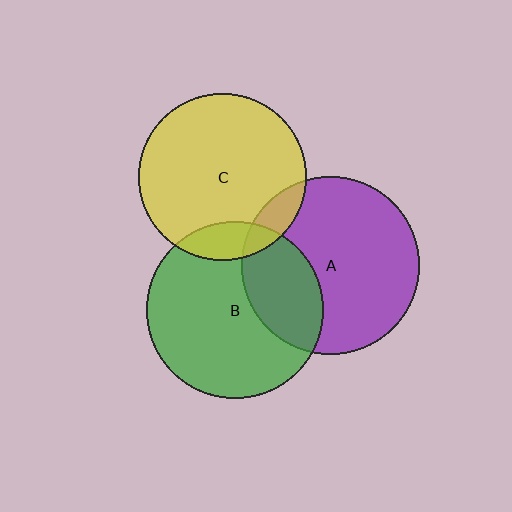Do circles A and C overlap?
Yes.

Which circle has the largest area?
Circle A (purple).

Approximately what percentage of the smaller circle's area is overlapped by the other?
Approximately 10%.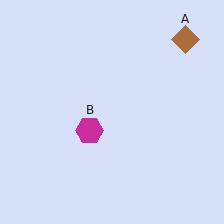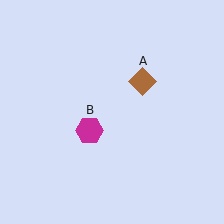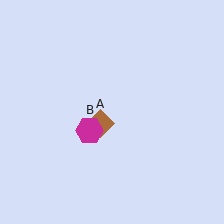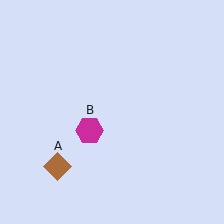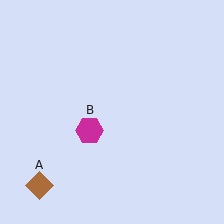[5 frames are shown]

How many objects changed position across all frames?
1 object changed position: brown diamond (object A).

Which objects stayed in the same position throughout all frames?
Magenta hexagon (object B) remained stationary.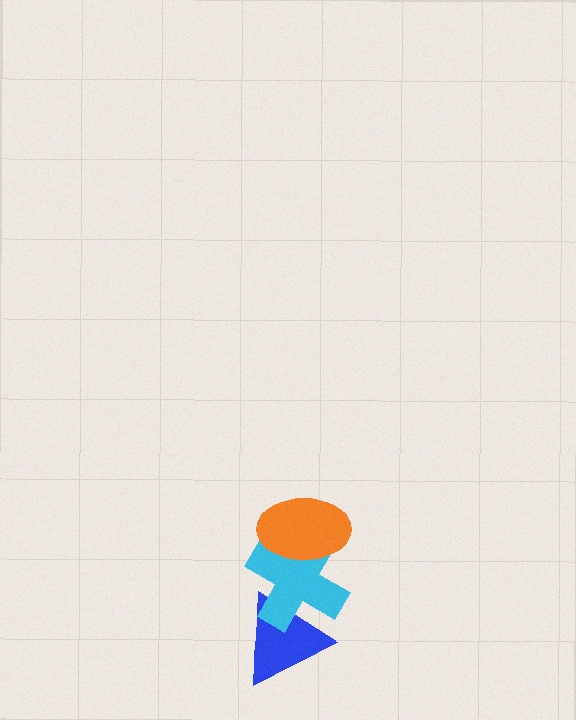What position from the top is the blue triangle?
The blue triangle is 3rd from the top.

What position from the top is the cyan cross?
The cyan cross is 2nd from the top.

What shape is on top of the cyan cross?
The orange ellipse is on top of the cyan cross.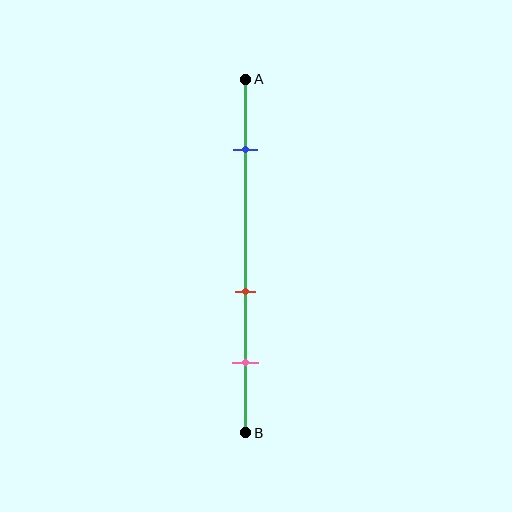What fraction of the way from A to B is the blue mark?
The blue mark is approximately 20% (0.2) of the way from A to B.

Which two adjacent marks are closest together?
The red and pink marks are the closest adjacent pair.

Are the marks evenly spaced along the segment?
No, the marks are not evenly spaced.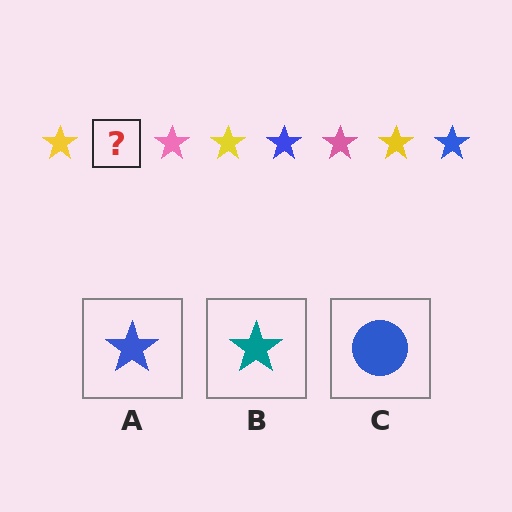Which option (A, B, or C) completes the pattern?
A.